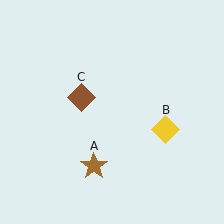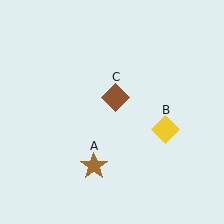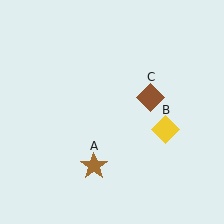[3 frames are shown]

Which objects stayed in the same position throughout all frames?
Brown star (object A) and yellow diamond (object B) remained stationary.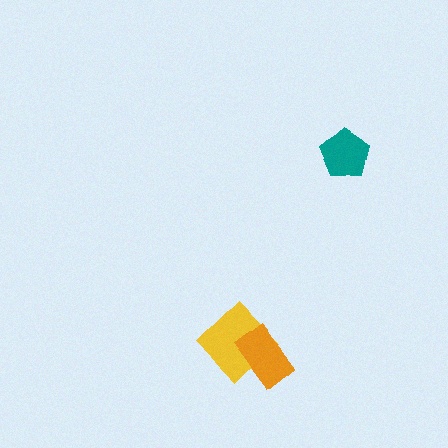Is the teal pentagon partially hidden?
No, no other shape covers it.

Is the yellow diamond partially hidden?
Yes, it is partially covered by another shape.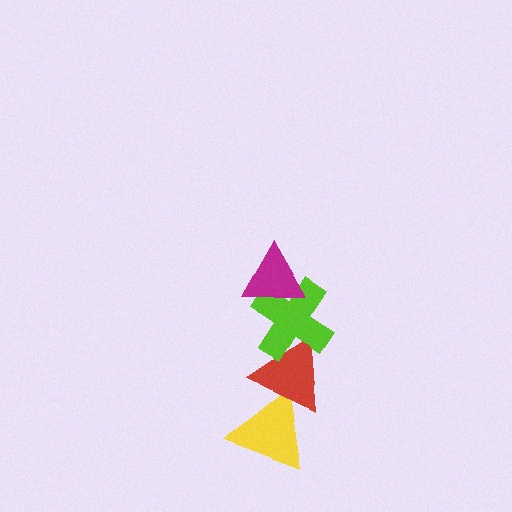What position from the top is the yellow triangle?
The yellow triangle is 4th from the top.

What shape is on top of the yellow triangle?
The red triangle is on top of the yellow triangle.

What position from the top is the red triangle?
The red triangle is 3rd from the top.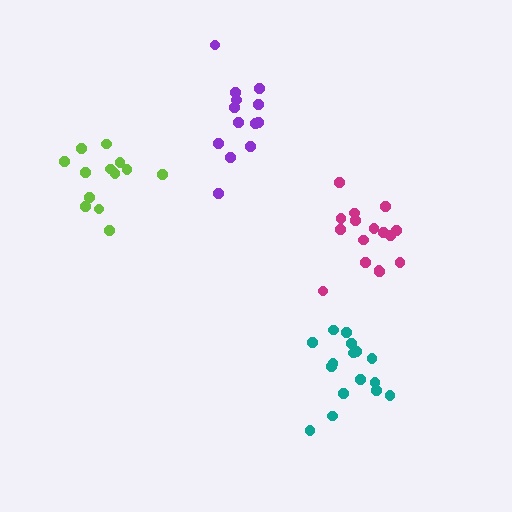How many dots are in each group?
Group 1: 16 dots, Group 2: 13 dots, Group 3: 16 dots, Group 4: 13 dots (58 total).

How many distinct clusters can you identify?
There are 4 distinct clusters.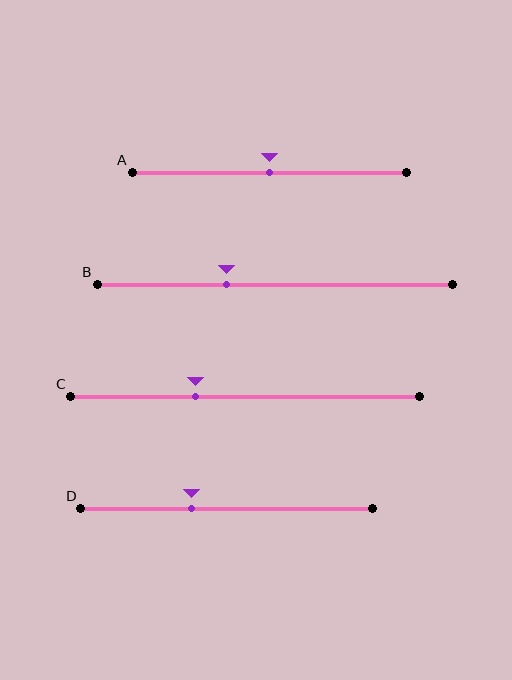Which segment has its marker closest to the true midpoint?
Segment A has its marker closest to the true midpoint.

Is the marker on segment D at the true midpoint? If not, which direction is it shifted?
No, the marker on segment D is shifted to the left by about 12% of the segment length.